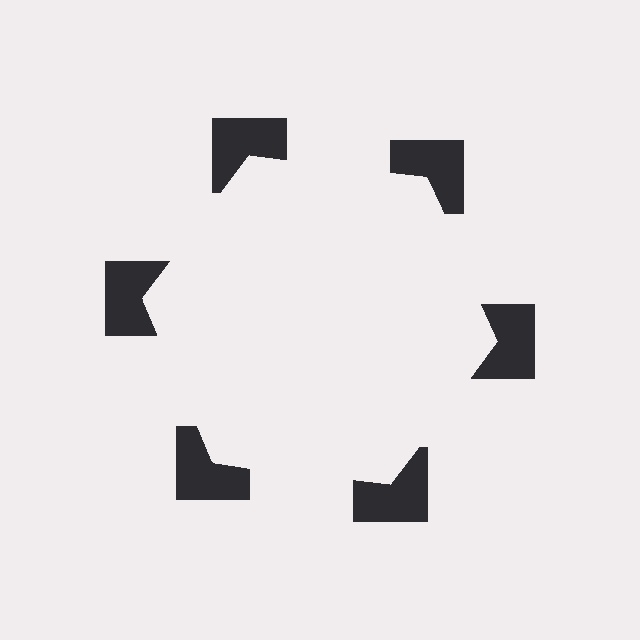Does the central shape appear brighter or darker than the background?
It typically appears slightly brighter than the background, even though no actual brightness change is drawn.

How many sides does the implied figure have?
6 sides.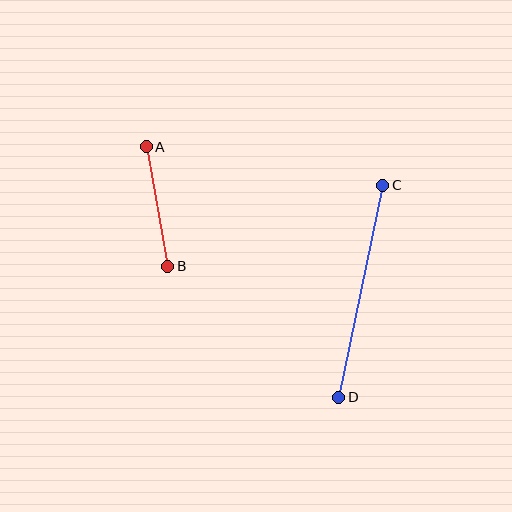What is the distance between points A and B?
The distance is approximately 121 pixels.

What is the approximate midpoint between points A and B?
The midpoint is at approximately (157, 207) pixels.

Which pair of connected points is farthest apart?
Points C and D are farthest apart.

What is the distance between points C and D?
The distance is approximately 216 pixels.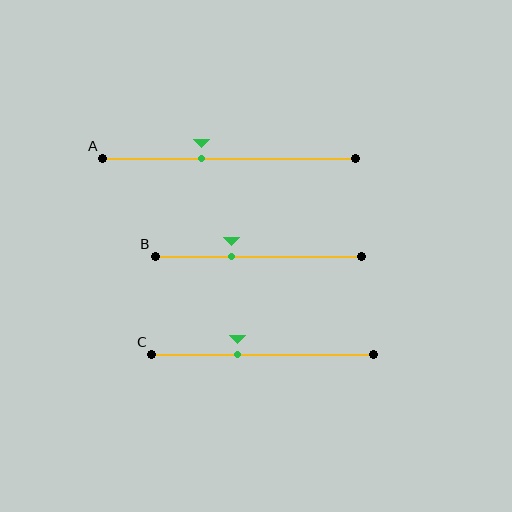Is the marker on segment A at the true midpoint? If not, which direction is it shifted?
No, the marker on segment A is shifted to the left by about 11% of the segment length.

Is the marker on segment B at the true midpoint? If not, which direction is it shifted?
No, the marker on segment B is shifted to the left by about 13% of the segment length.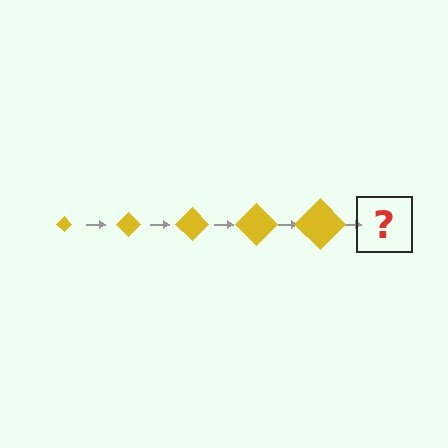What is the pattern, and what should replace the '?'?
The pattern is that the diamond gets progressively larger each step. The '?' should be a yellow diamond, larger than the previous one.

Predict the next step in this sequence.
The next step is a yellow diamond, larger than the previous one.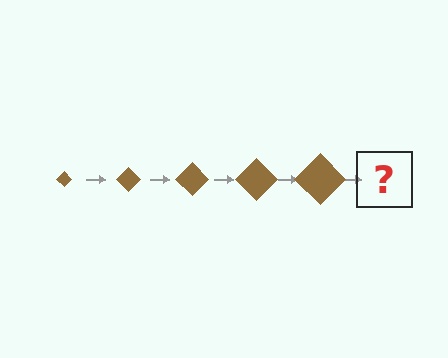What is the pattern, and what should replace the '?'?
The pattern is that the diamond gets progressively larger each step. The '?' should be a brown diamond, larger than the previous one.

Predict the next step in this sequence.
The next step is a brown diamond, larger than the previous one.